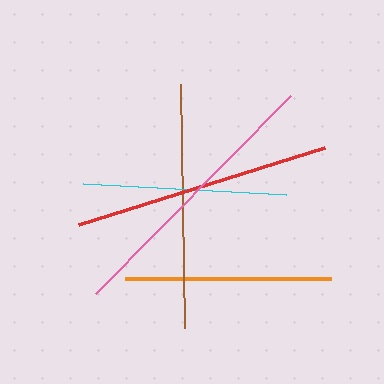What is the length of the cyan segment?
The cyan segment is approximately 203 pixels long.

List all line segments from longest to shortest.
From longest to shortest: pink, red, brown, orange, cyan.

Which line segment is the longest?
The pink line is the longest at approximately 277 pixels.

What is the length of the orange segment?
The orange segment is approximately 206 pixels long.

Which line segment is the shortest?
The cyan line is the shortest at approximately 203 pixels.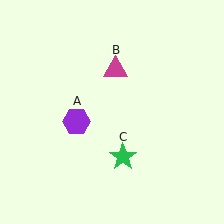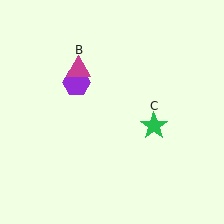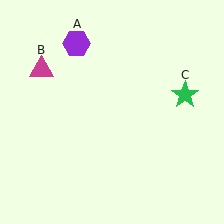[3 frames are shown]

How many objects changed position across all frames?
3 objects changed position: purple hexagon (object A), magenta triangle (object B), green star (object C).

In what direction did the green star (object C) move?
The green star (object C) moved up and to the right.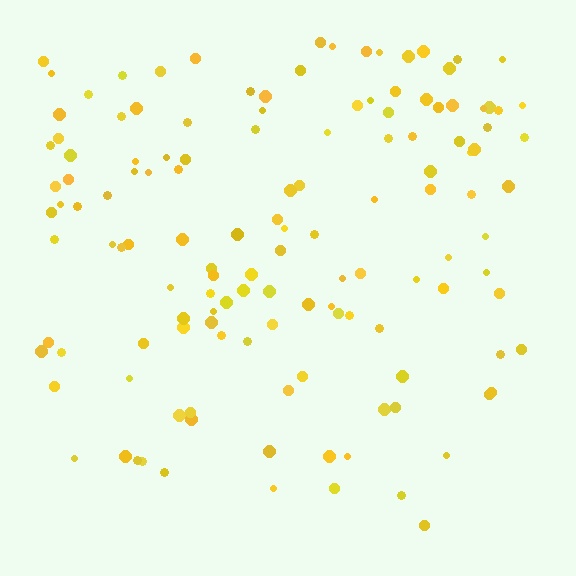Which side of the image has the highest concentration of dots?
The top.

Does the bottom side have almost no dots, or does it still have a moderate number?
Still a moderate number, just noticeably fewer than the top.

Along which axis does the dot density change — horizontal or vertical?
Vertical.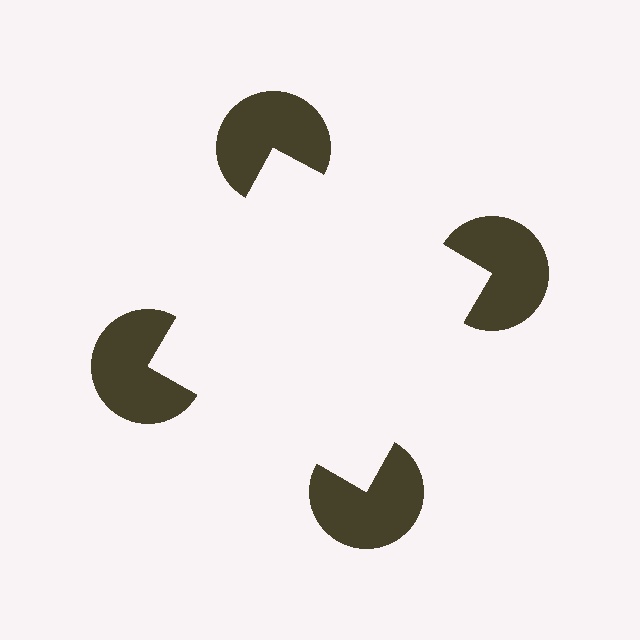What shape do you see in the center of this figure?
An illusory square — its edges are inferred from the aligned wedge cuts in the pac-man discs, not physically drawn.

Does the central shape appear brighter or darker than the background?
It typically appears slightly brighter than the background, even though no actual brightness change is drawn.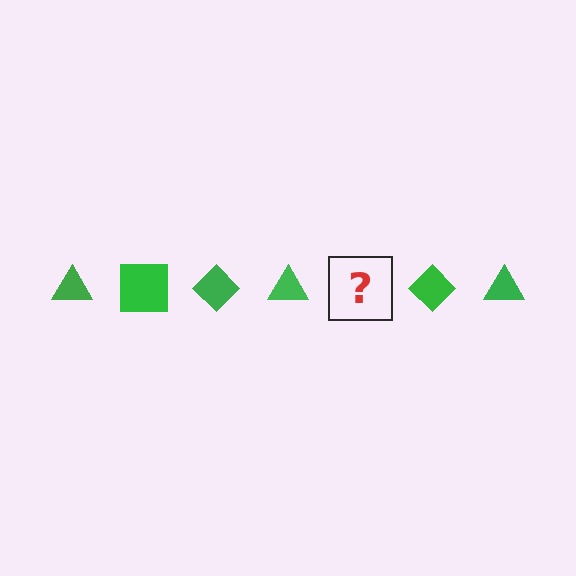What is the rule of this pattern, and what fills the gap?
The rule is that the pattern cycles through triangle, square, diamond shapes in green. The gap should be filled with a green square.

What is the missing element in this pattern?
The missing element is a green square.